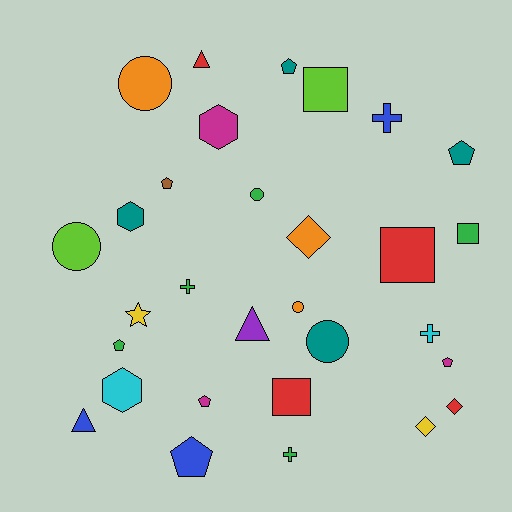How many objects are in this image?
There are 30 objects.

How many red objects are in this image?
There are 4 red objects.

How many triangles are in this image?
There are 3 triangles.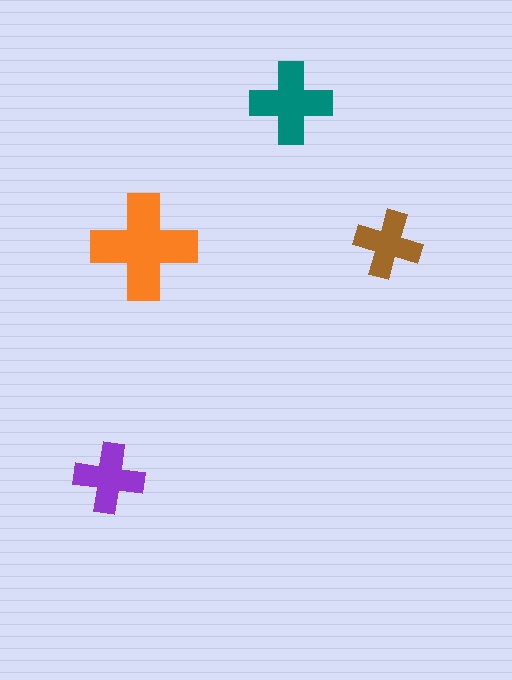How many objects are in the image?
There are 4 objects in the image.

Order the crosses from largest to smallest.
the orange one, the teal one, the purple one, the brown one.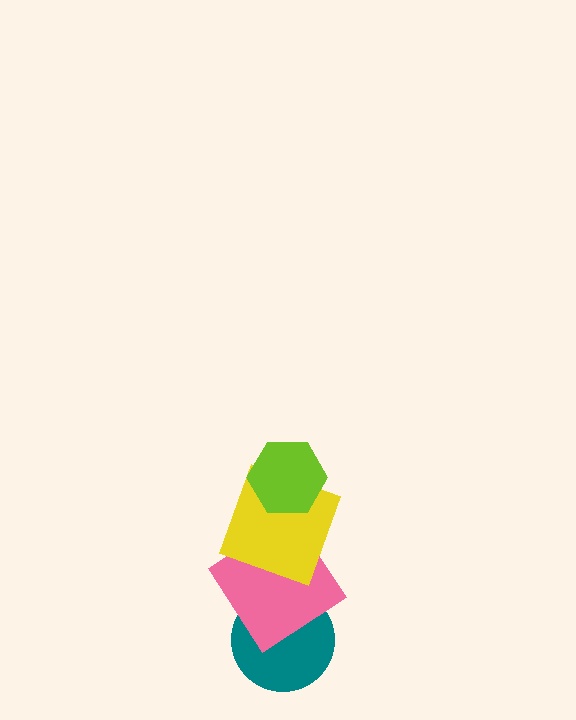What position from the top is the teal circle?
The teal circle is 4th from the top.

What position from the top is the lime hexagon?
The lime hexagon is 1st from the top.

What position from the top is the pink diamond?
The pink diamond is 3rd from the top.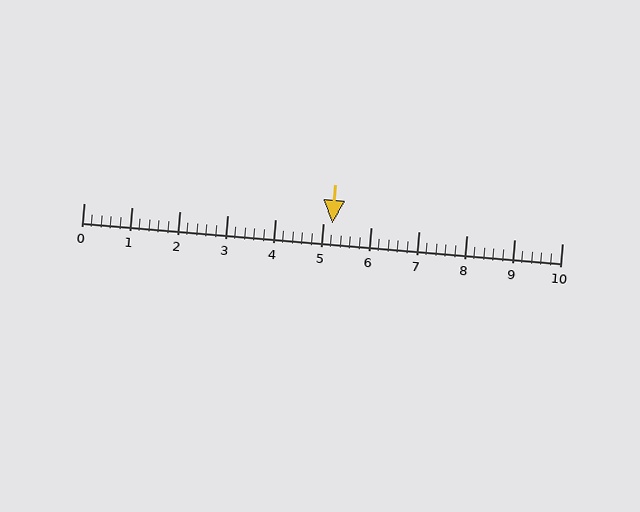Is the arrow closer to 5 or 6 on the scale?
The arrow is closer to 5.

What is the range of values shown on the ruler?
The ruler shows values from 0 to 10.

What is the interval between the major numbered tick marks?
The major tick marks are spaced 1 units apart.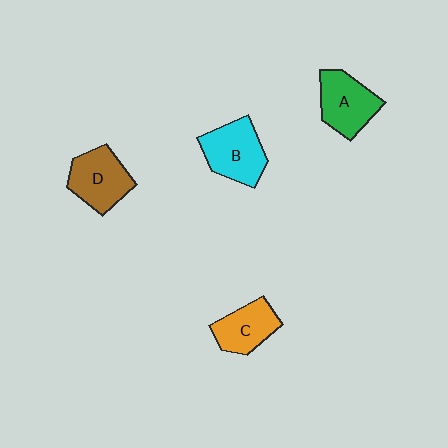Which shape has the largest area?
Shape B (cyan).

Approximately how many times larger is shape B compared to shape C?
Approximately 1.3 times.